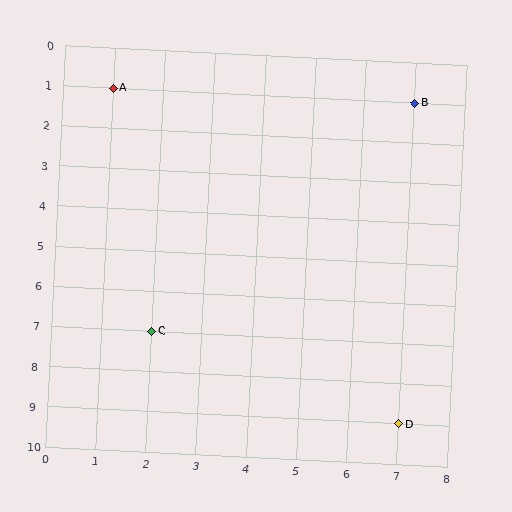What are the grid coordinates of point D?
Point D is at grid coordinates (7, 9).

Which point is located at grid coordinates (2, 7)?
Point C is at (2, 7).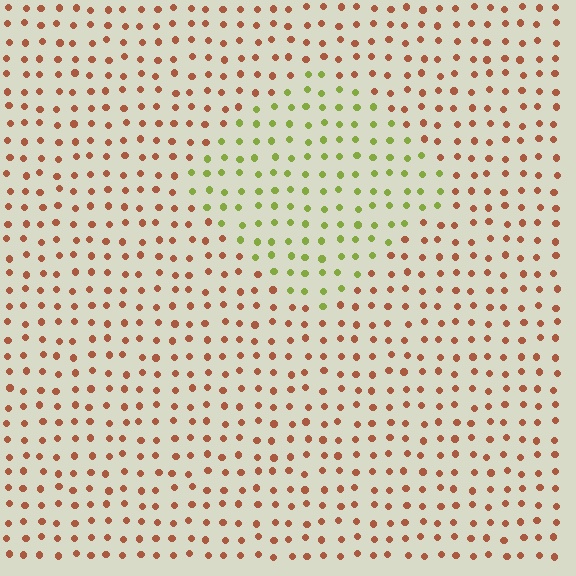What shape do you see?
I see a diamond.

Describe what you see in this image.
The image is filled with small brown elements in a uniform arrangement. A diamond-shaped region is visible where the elements are tinted to a slightly different hue, forming a subtle color boundary.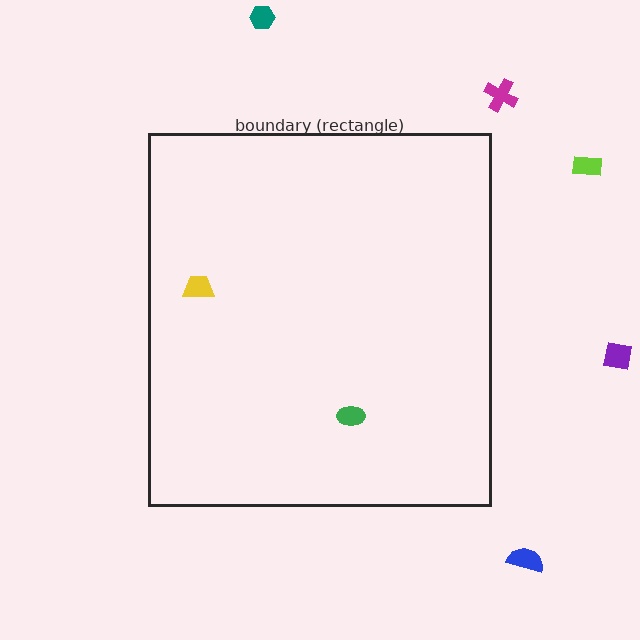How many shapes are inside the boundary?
2 inside, 5 outside.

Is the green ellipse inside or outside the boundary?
Inside.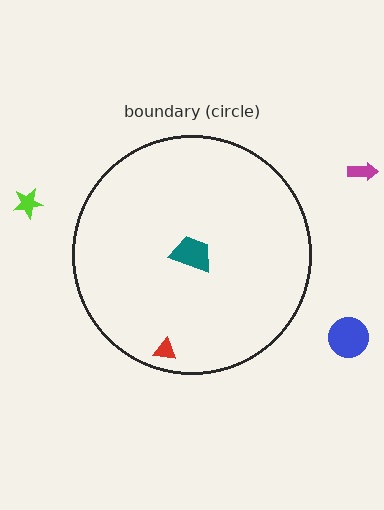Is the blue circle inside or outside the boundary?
Outside.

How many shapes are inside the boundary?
2 inside, 3 outside.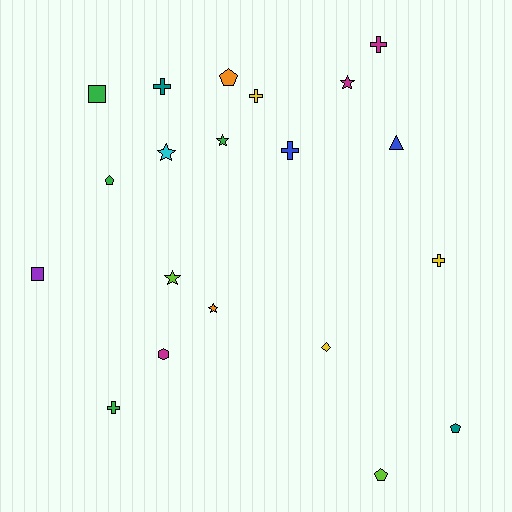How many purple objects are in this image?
There is 1 purple object.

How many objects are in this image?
There are 20 objects.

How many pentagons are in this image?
There are 4 pentagons.